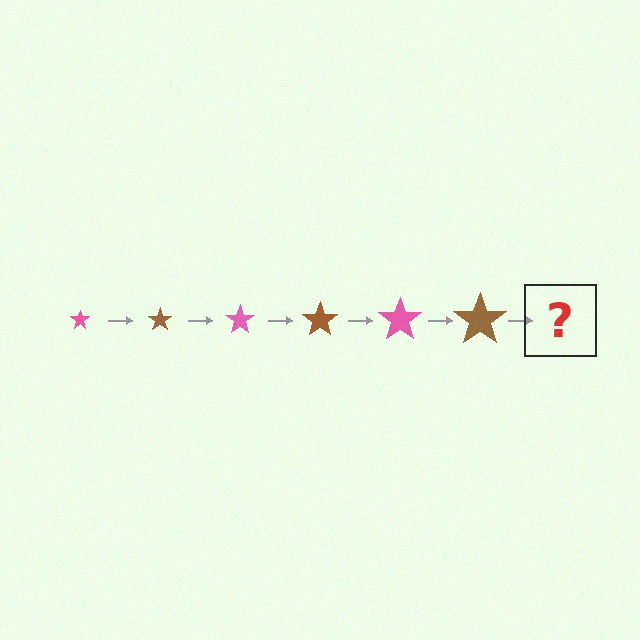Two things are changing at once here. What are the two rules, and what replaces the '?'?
The two rules are that the star grows larger each step and the color cycles through pink and brown. The '?' should be a pink star, larger than the previous one.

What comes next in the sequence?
The next element should be a pink star, larger than the previous one.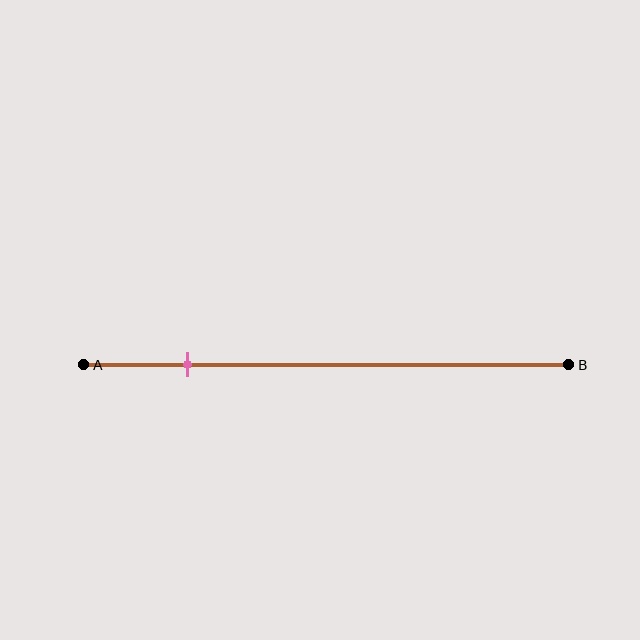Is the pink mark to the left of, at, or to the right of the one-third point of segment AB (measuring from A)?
The pink mark is to the left of the one-third point of segment AB.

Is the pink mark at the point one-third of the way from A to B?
No, the mark is at about 20% from A, not at the 33% one-third point.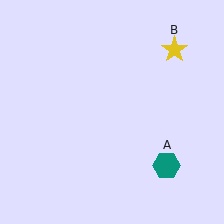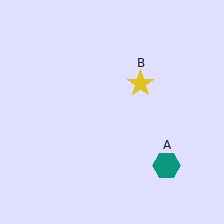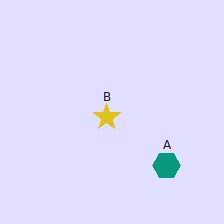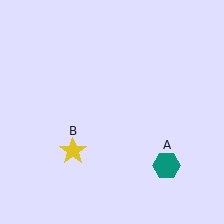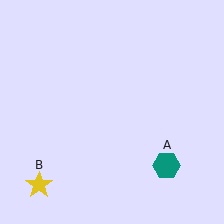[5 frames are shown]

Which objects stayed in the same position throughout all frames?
Teal hexagon (object A) remained stationary.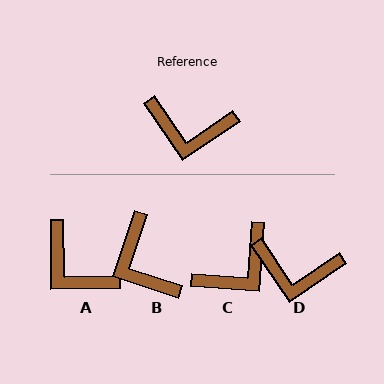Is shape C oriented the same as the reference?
No, it is off by about 52 degrees.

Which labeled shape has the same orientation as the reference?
D.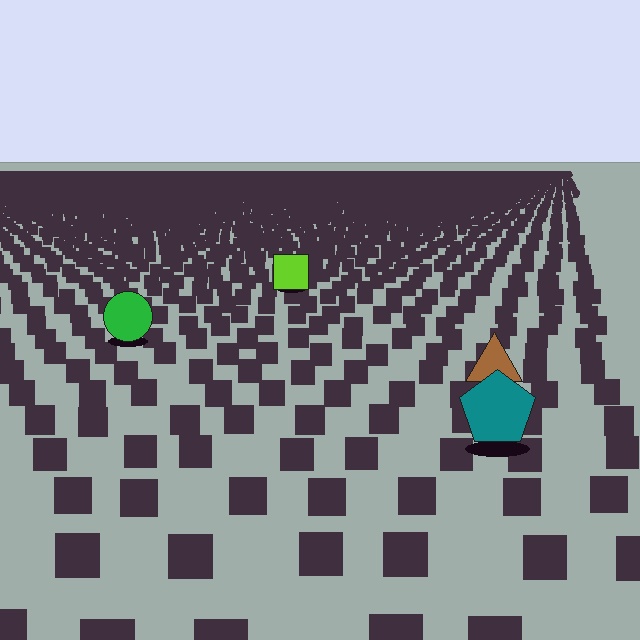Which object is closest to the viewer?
The teal pentagon is closest. The texture marks near it are larger and more spread out.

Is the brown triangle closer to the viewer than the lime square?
Yes. The brown triangle is closer — you can tell from the texture gradient: the ground texture is coarser near it.